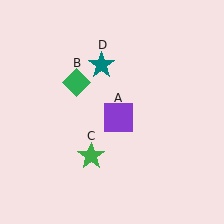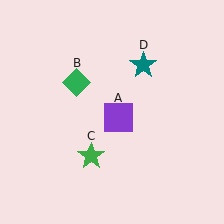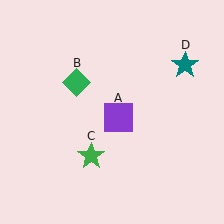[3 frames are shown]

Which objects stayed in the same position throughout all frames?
Purple square (object A) and green diamond (object B) and green star (object C) remained stationary.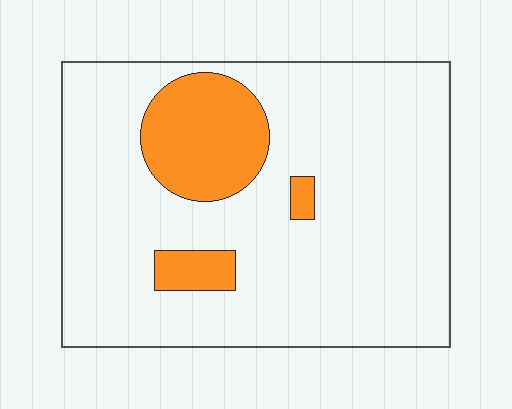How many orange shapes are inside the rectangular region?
3.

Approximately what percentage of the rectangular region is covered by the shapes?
Approximately 15%.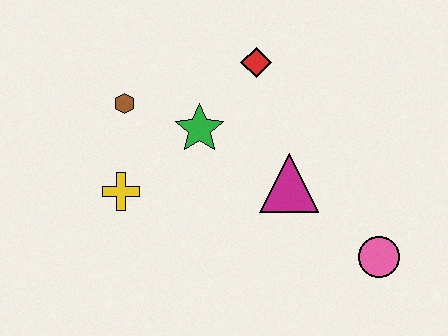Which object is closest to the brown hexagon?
The green star is closest to the brown hexagon.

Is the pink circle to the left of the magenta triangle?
No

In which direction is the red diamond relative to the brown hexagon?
The red diamond is to the right of the brown hexagon.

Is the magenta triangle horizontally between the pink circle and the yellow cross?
Yes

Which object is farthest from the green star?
The pink circle is farthest from the green star.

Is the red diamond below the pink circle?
No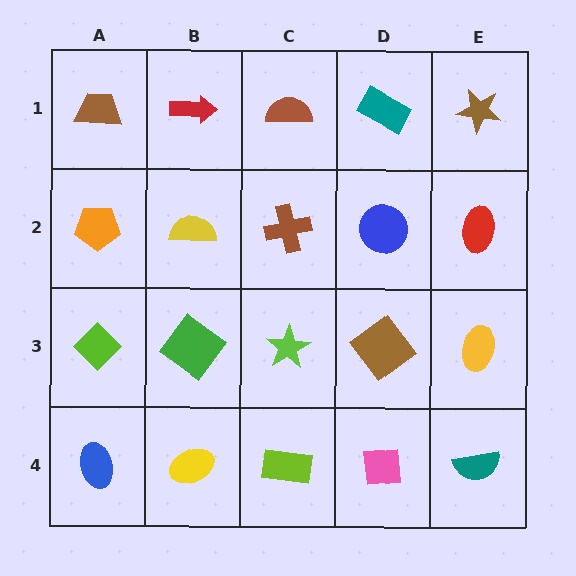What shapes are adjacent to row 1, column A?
An orange pentagon (row 2, column A), a red arrow (row 1, column B).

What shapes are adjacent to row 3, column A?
An orange pentagon (row 2, column A), a blue ellipse (row 4, column A), a green diamond (row 3, column B).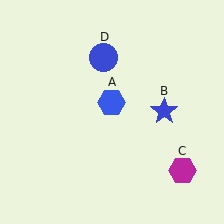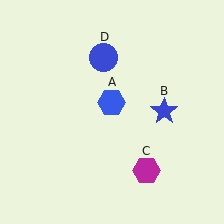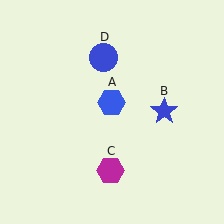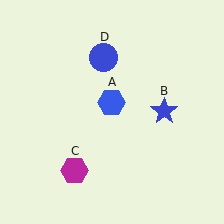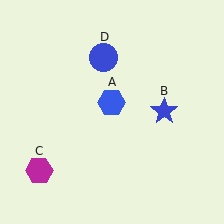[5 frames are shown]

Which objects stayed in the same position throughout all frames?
Blue hexagon (object A) and blue star (object B) and blue circle (object D) remained stationary.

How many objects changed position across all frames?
1 object changed position: magenta hexagon (object C).